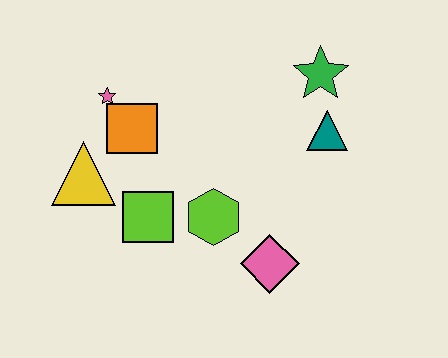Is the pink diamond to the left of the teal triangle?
Yes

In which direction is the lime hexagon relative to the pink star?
The lime hexagon is below the pink star.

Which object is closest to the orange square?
The pink star is closest to the orange square.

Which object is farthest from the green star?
The yellow triangle is farthest from the green star.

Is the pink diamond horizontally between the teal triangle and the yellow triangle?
Yes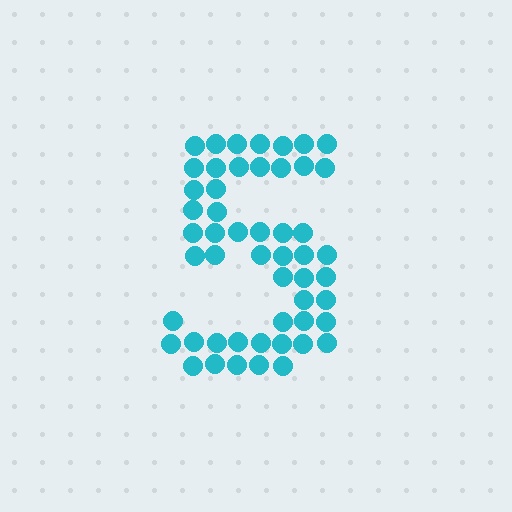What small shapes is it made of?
It is made of small circles.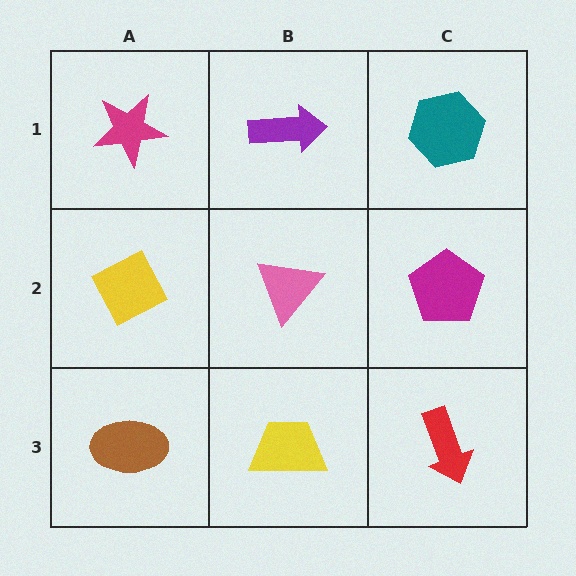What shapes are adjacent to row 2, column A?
A magenta star (row 1, column A), a brown ellipse (row 3, column A), a pink triangle (row 2, column B).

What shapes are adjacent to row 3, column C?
A magenta pentagon (row 2, column C), a yellow trapezoid (row 3, column B).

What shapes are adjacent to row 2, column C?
A teal hexagon (row 1, column C), a red arrow (row 3, column C), a pink triangle (row 2, column B).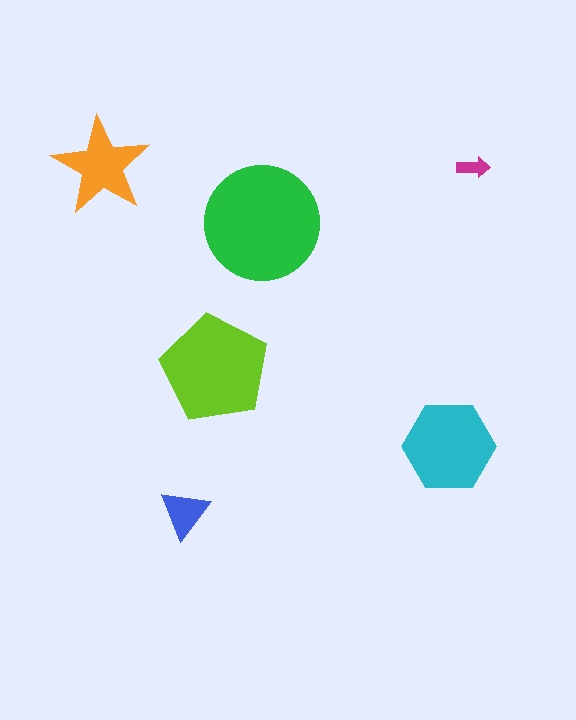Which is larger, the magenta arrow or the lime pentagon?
The lime pentagon.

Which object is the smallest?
The magenta arrow.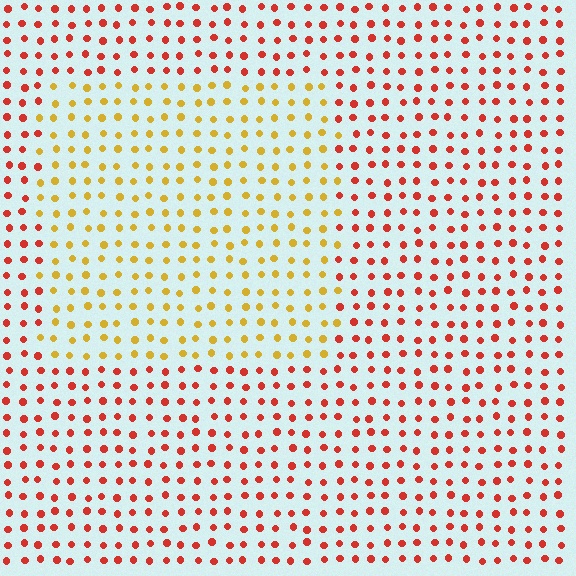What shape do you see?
I see a rectangle.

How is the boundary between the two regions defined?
The boundary is defined purely by a slight shift in hue (about 45 degrees). Spacing, size, and orientation are identical on both sides.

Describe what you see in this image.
The image is filled with small red elements in a uniform arrangement. A rectangle-shaped region is visible where the elements are tinted to a slightly different hue, forming a subtle color boundary.